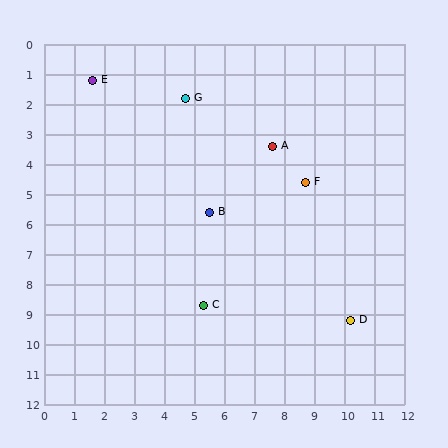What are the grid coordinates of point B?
Point B is at approximately (5.5, 5.6).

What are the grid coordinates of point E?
Point E is at approximately (1.6, 1.2).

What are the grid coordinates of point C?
Point C is at approximately (5.3, 8.7).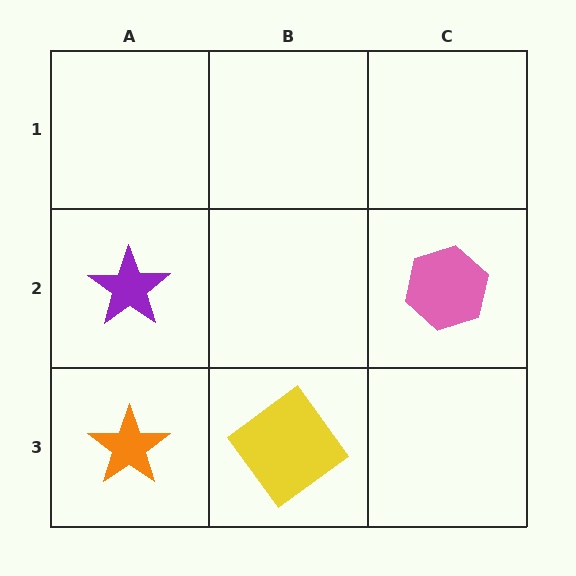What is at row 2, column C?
A pink hexagon.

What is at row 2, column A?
A purple star.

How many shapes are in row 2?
2 shapes.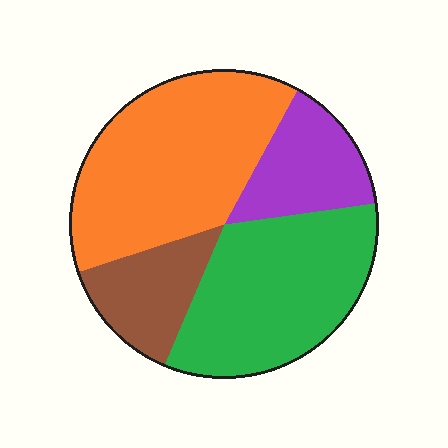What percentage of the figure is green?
Green takes up between a quarter and a half of the figure.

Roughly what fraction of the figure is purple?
Purple takes up less than a sixth of the figure.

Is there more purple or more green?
Green.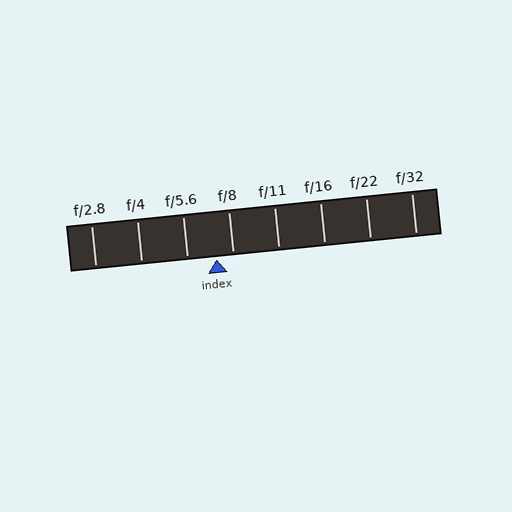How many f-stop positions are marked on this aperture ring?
There are 8 f-stop positions marked.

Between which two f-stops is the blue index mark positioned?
The index mark is between f/5.6 and f/8.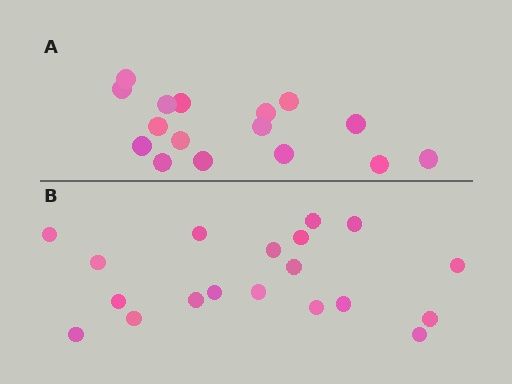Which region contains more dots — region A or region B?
Region B (the bottom region) has more dots.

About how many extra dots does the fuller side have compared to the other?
Region B has just a few more — roughly 2 or 3 more dots than region A.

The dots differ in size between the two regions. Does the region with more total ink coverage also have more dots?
No. Region A has more total ink coverage because its dots are larger, but region B actually contains more individual dots. Total area can be misleading — the number of items is what matters here.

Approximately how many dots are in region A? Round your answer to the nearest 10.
About 20 dots. (The exact count is 16, which rounds to 20.)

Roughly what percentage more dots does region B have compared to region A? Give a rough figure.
About 20% more.